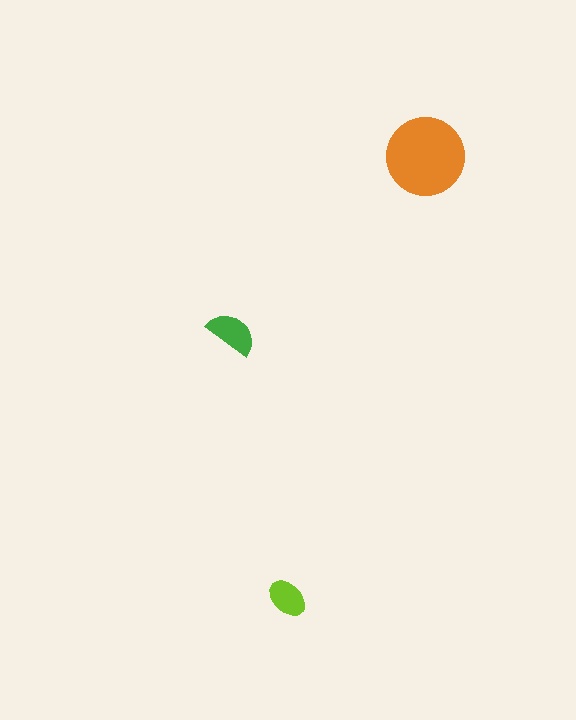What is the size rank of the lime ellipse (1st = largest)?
3rd.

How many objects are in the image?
There are 3 objects in the image.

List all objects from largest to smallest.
The orange circle, the green semicircle, the lime ellipse.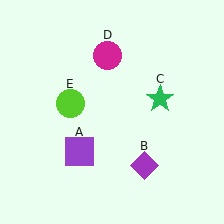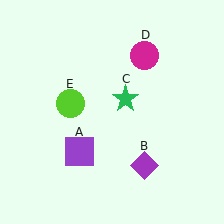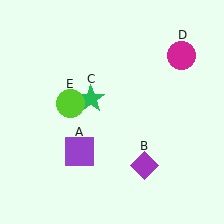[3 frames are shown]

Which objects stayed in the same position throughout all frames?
Purple square (object A) and purple diamond (object B) and lime circle (object E) remained stationary.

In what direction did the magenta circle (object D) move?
The magenta circle (object D) moved right.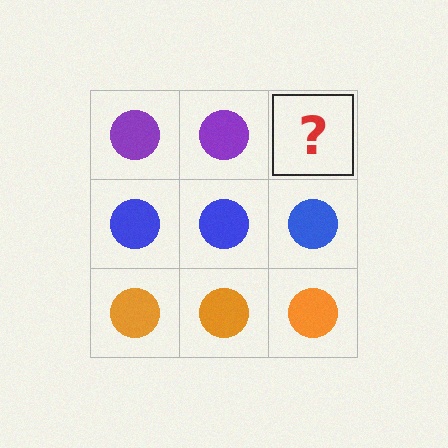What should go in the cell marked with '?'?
The missing cell should contain a purple circle.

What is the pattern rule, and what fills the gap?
The rule is that each row has a consistent color. The gap should be filled with a purple circle.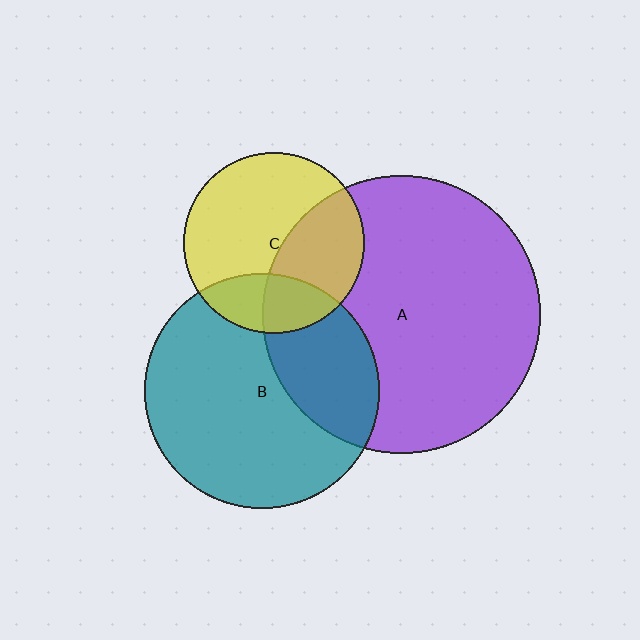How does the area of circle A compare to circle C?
Approximately 2.4 times.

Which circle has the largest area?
Circle A (purple).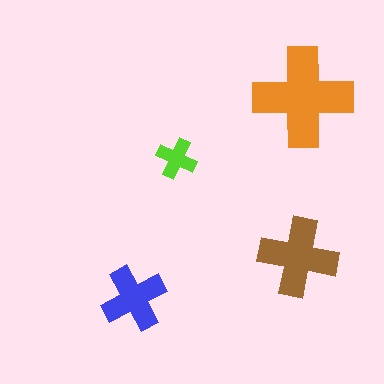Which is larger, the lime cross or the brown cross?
The brown one.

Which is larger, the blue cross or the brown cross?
The brown one.